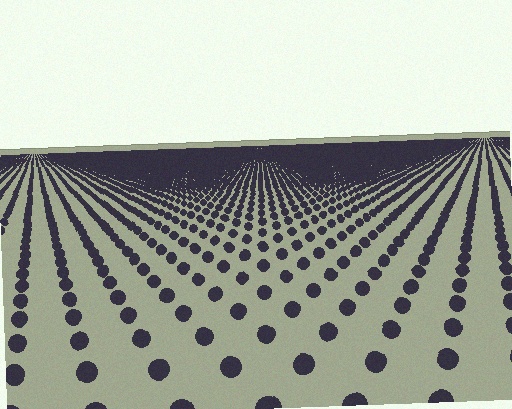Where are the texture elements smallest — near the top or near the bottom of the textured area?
Near the top.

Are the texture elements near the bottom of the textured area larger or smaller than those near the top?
Larger. Near the bottom, elements are closer to the viewer and appear at a bigger on-screen size.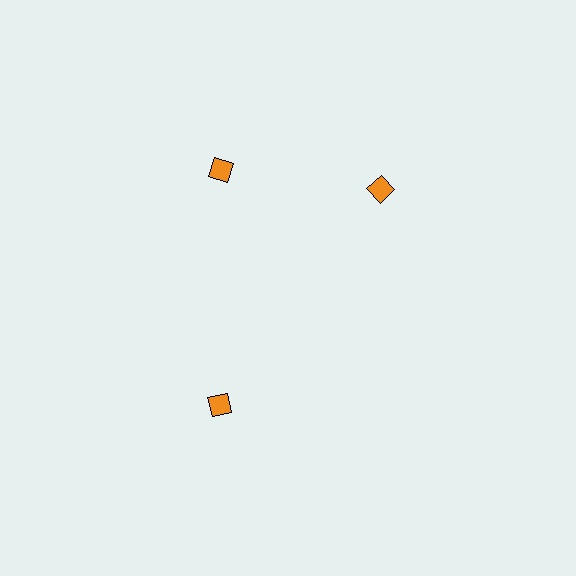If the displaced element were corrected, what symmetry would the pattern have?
It would have 3-fold rotational symmetry — the pattern would map onto itself every 120 degrees.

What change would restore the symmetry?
The symmetry would be restored by rotating it back into even spacing with its neighbors so that all 3 diamonds sit at equal angles and equal distance from the center.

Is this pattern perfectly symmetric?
No. The 3 orange diamonds are arranged in a ring, but one element near the 3 o'clock position is rotated out of alignment along the ring, breaking the 3-fold rotational symmetry.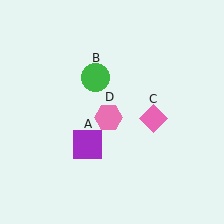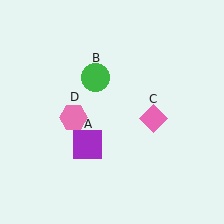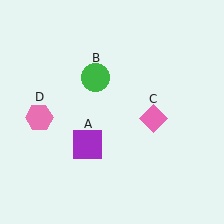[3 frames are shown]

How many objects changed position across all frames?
1 object changed position: pink hexagon (object D).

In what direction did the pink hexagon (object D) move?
The pink hexagon (object D) moved left.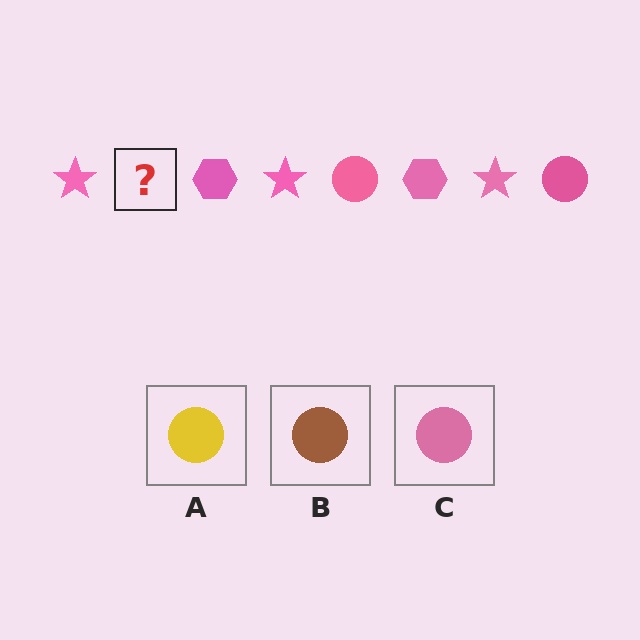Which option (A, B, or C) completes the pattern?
C.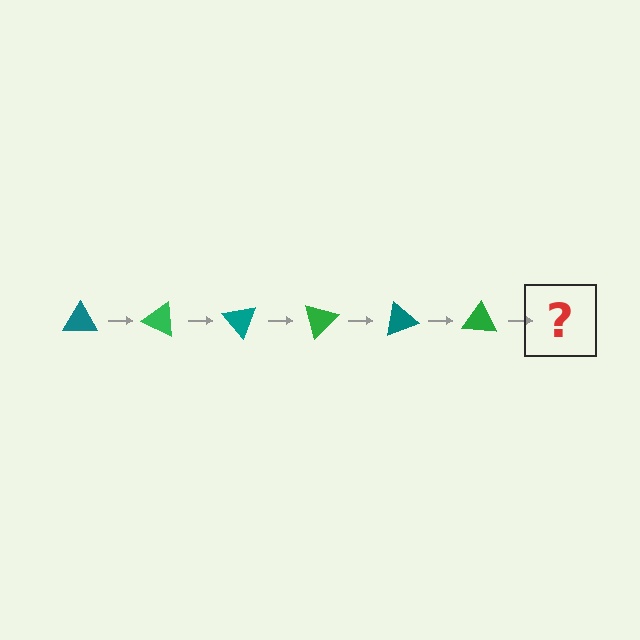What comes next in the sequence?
The next element should be a teal triangle, rotated 150 degrees from the start.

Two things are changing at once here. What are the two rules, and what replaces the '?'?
The two rules are that it rotates 25 degrees each step and the color cycles through teal and green. The '?' should be a teal triangle, rotated 150 degrees from the start.